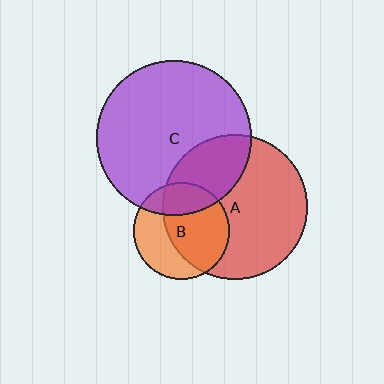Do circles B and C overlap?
Yes.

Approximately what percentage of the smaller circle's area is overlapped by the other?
Approximately 25%.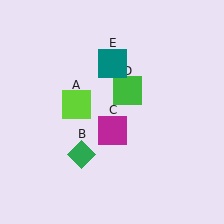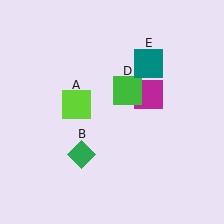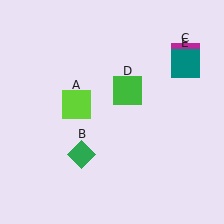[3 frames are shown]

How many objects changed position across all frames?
2 objects changed position: magenta square (object C), teal square (object E).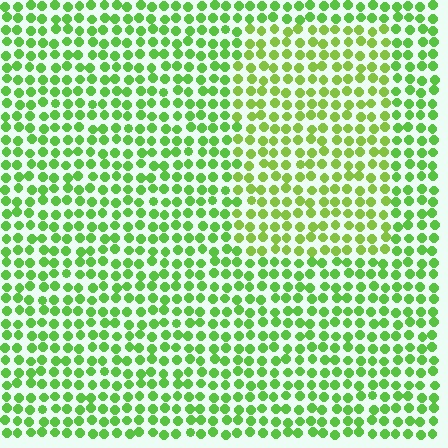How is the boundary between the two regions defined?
The boundary is defined purely by a slight shift in hue (about 20 degrees). Spacing, size, and orientation are identical on both sides.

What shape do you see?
I see a rectangle.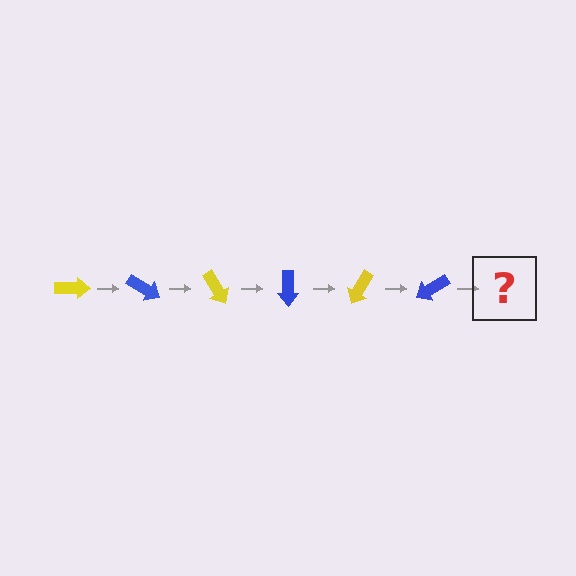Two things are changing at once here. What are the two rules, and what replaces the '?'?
The two rules are that it rotates 30 degrees each step and the color cycles through yellow and blue. The '?' should be a yellow arrow, rotated 180 degrees from the start.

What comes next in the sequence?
The next element should be a yellow arrow, rotated 180 degrees from the start.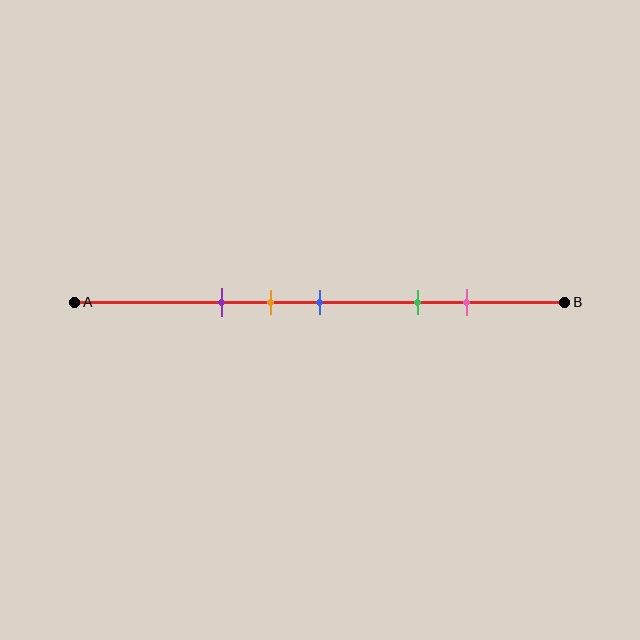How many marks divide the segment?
There are 5 marks dividing the segment.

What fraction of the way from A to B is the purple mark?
The purple mark is approximately 30% (0.3) of the way from A to B.